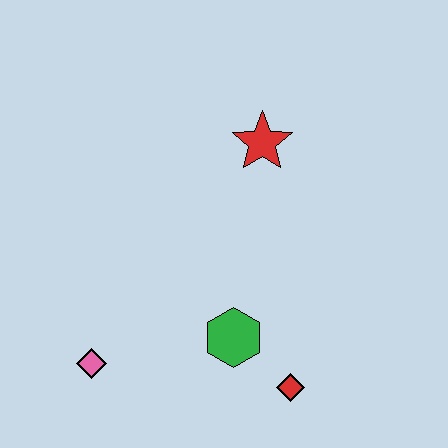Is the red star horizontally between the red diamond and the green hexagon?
Yes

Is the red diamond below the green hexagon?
Yes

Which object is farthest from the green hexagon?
The red star is farthest from the green hexagon.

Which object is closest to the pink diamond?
The green hexagon is closest to the pink diamond.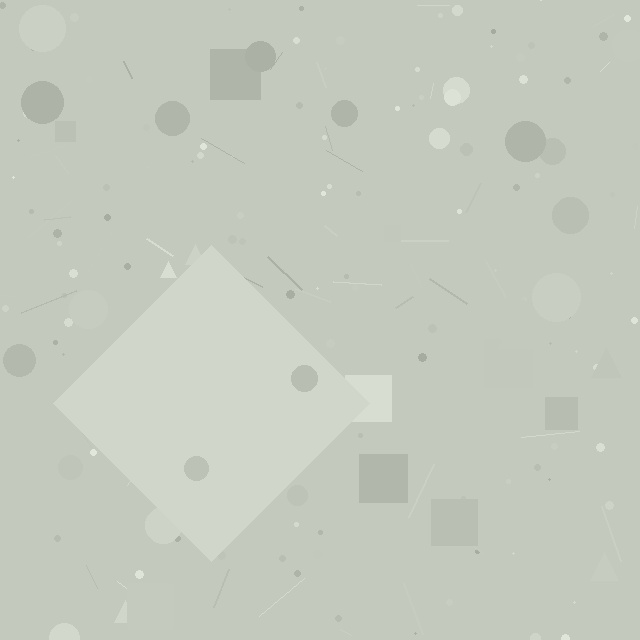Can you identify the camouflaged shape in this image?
The camouflaged shape is a diamond.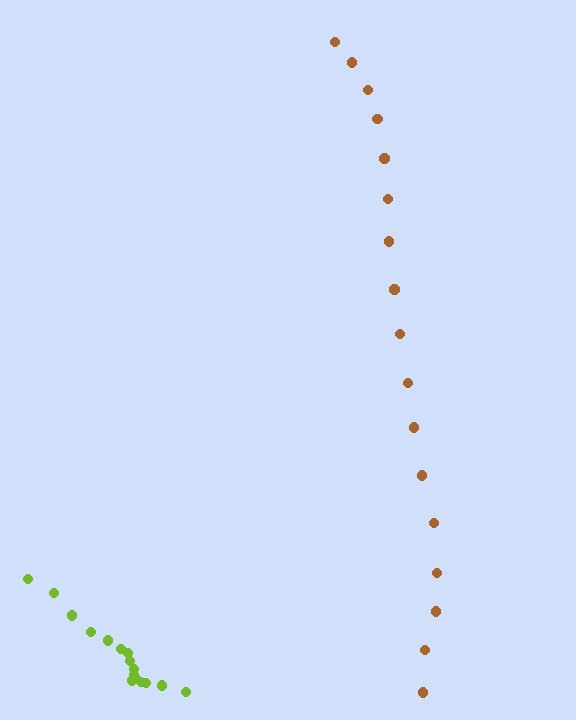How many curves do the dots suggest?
There are 2 distinct paths.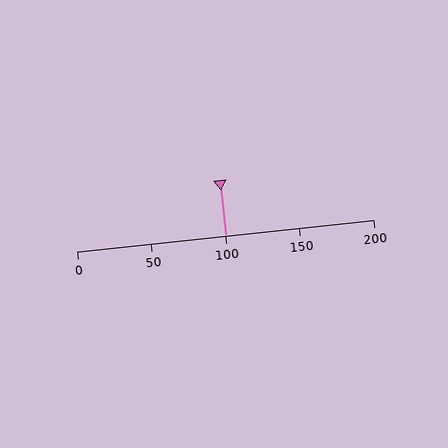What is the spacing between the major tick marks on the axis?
The major ticks are spaced 50 apart.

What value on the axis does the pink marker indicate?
The marker indicates approximately 100.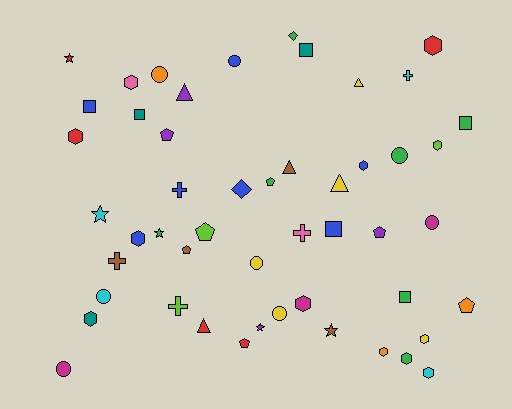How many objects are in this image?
There are 50 objects.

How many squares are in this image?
There are 6 squares.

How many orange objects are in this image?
There are 3 orange objects.